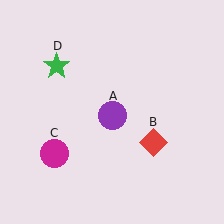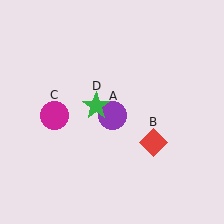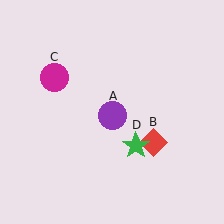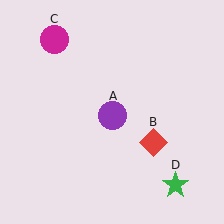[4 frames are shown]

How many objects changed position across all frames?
2 objects changed position: magenta circle (object C), green star (object D).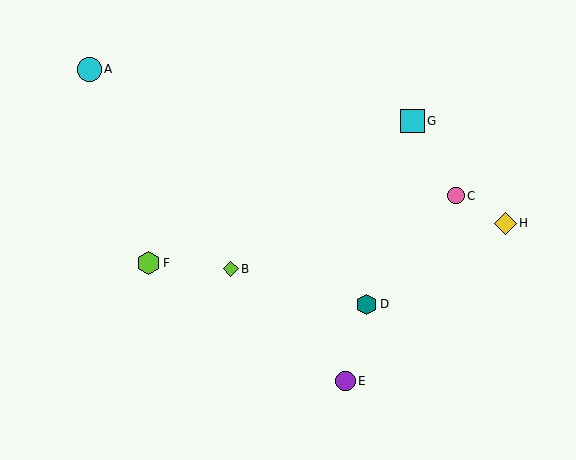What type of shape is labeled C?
Shape C is a pink circle.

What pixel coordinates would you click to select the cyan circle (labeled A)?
Click at (90, 69) to select the cyan circle A.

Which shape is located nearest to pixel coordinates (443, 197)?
The pink circle (labeled C) at (456, 196) is nearest to that location.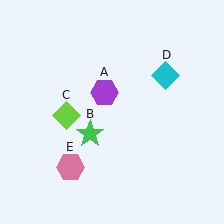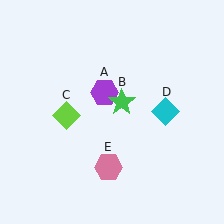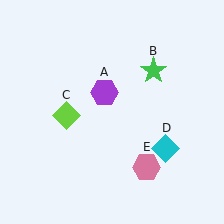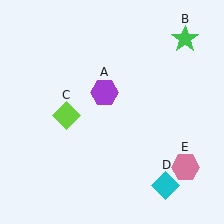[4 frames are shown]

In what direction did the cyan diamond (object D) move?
The cyan diamond (object D) moved down.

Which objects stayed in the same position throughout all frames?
Purple hexagon (object A) and lime diamond (object C) remained stationary.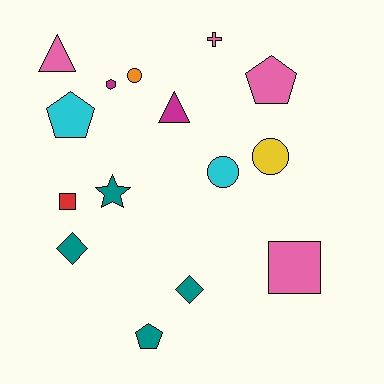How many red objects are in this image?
There is 1 red object.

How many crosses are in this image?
There is 1 cross.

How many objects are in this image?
There are 15 objects.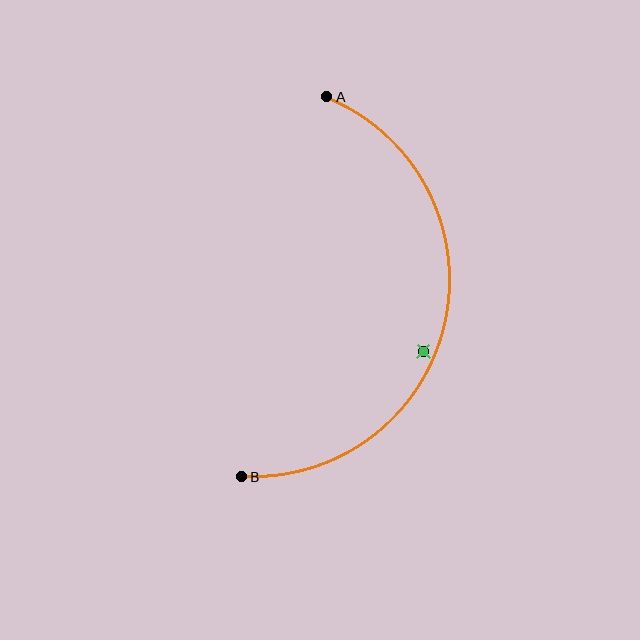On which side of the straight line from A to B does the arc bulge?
The arc bulges to the right of the straight line connecting A and B.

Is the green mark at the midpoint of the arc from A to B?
No — the green mark does not lie on the arc at all. It sits slightly inside the curve.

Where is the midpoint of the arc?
The arc midpoint is the point on the curve farthest from the straight line joining A and B. It sits to the right of that line.